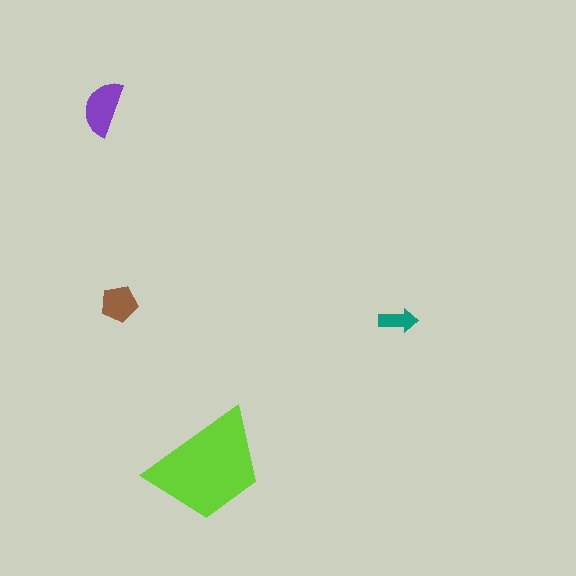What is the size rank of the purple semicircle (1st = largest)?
2nd.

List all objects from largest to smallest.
The lime trapezoid, the purple semicircle, the brown pentagon, the teal arrow.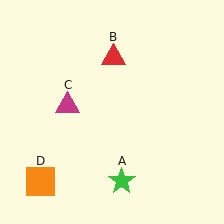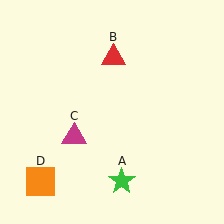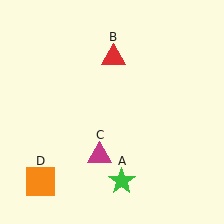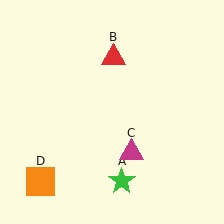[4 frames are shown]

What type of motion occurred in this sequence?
The magenta triangle (object C) rotated counterclockwise around the center of the scene.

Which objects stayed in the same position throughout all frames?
Green star (object A) and red triangle (object B) and orange square (object D) remained stationary.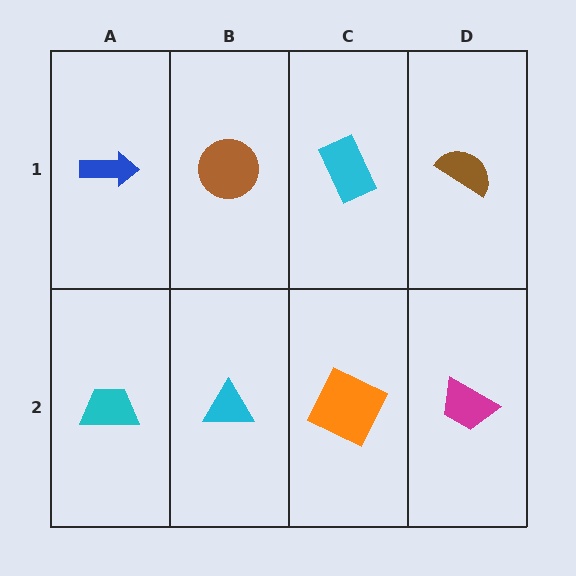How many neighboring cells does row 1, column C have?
3.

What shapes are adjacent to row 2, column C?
A cyan rectangle (row 1, column C), a cyan triangle (row 2, column B), a magenta trapezoid (row 2, column D).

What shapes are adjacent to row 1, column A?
A cyan trapezoid (row 2, column A), a brown circle (row 1, column B).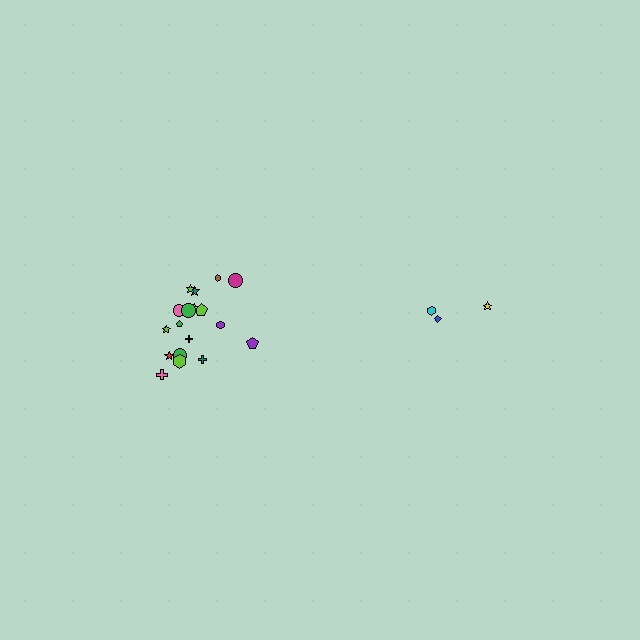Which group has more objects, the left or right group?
The left group.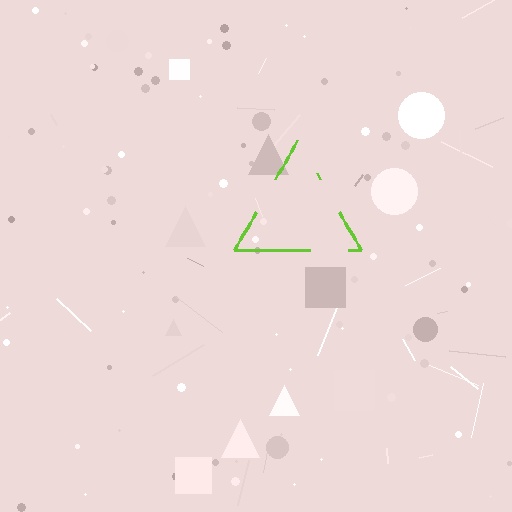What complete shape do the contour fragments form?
The contour fragments form a triangle.